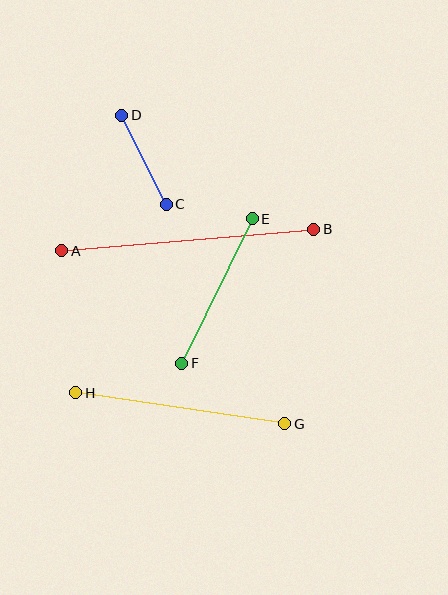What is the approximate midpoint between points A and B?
The midpoint is at approximately (188, 240) pixels.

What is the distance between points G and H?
The distance is approximately 212 pixels.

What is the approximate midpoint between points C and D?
The midpoint is at approximately (144, 160) pixels.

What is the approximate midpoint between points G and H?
The midpoint is at approximately (180, 408) pixels.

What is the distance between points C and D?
The distance is approximately 99 pixels.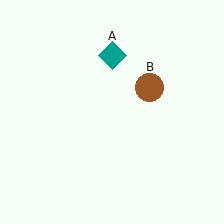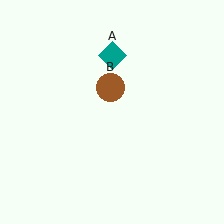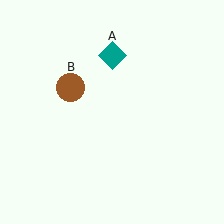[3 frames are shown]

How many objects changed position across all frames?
1 object changed position: brown circle (object B).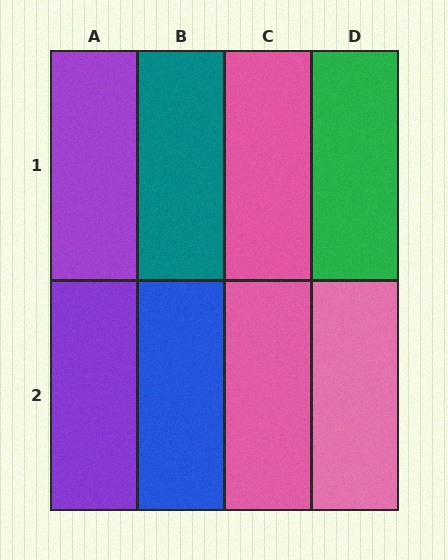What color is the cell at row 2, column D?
Pink.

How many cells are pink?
3 cells are pink.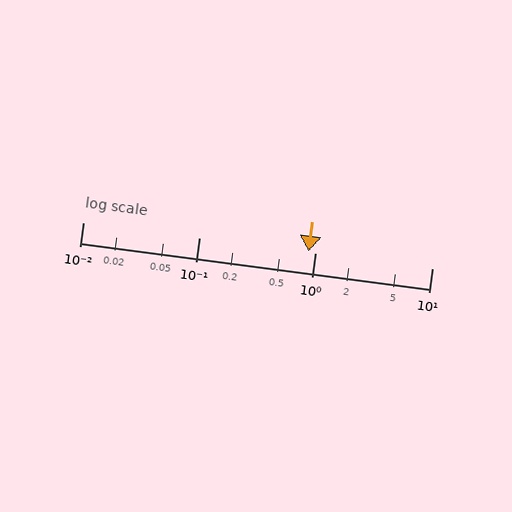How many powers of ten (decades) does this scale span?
The scale spans 3 decades, from 0.01 to 10.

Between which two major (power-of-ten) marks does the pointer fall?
The pointer is between 0.1 and 1.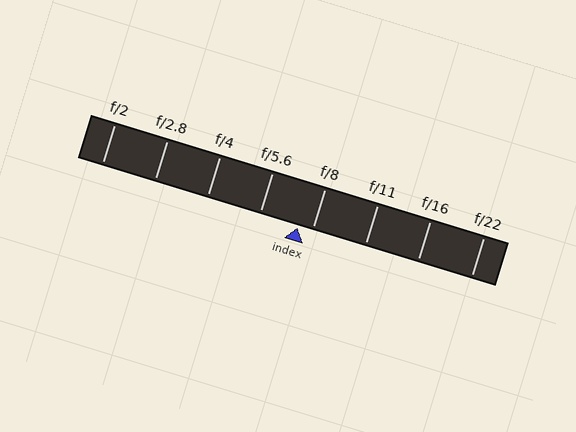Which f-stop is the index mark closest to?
The index mark is closest to f/8.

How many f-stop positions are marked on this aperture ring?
There are 8 f-stop positions marked.